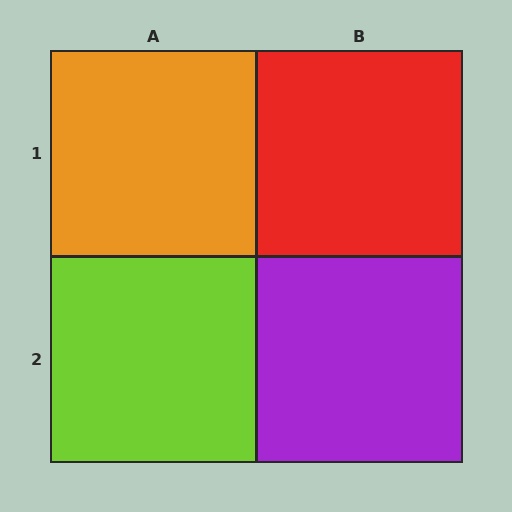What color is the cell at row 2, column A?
Lime.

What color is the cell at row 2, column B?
Purple.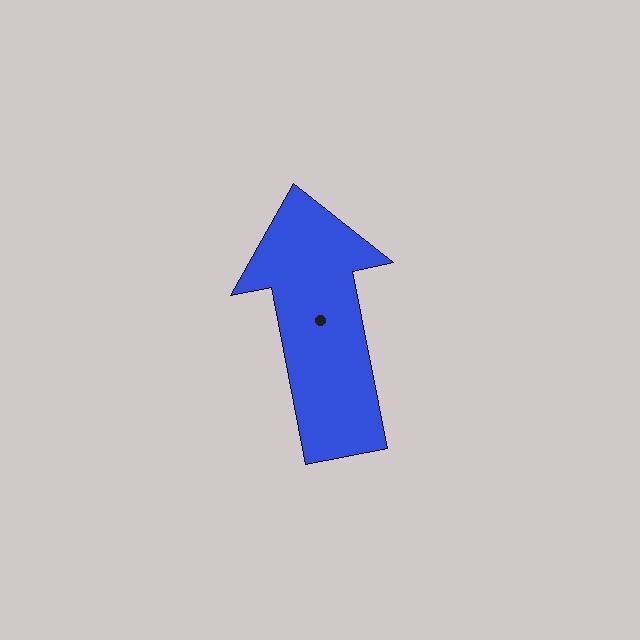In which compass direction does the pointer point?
North.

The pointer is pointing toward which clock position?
Roughly 12 o'clock.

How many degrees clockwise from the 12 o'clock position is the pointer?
Approximately 349 degrees.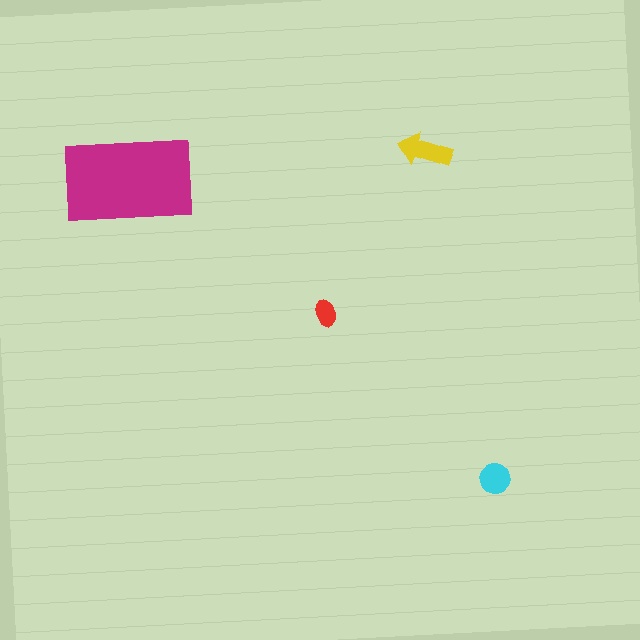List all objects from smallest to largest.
The red ellipse, the cyan circle, the yellow arrow, the magenta rectangle.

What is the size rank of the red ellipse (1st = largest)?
4th.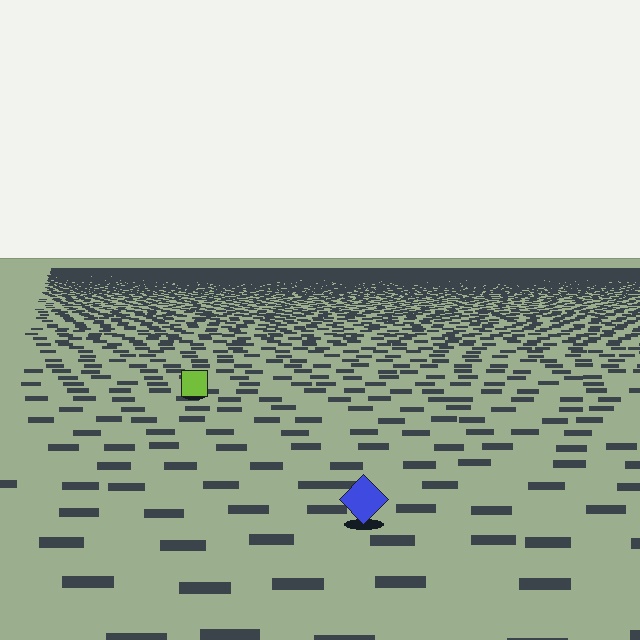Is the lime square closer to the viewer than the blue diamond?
No. The blue diamond is closer — you can tell from the texture gradient: the ground texture is coarser near it.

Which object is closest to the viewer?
The blue diamond is closest. The texture marks near it are larger and more spread out.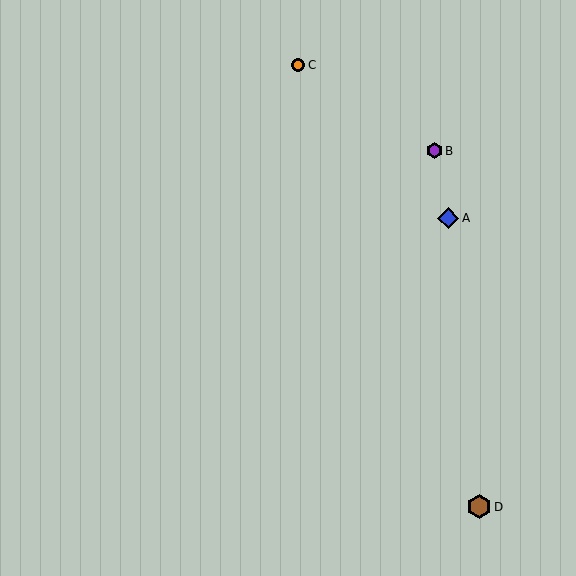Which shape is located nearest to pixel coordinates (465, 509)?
The brown hexagon (labeled D) at (479, 507) is nearest to that location.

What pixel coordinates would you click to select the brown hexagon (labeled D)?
Click at (479, 507) to select the brown hexagon D.